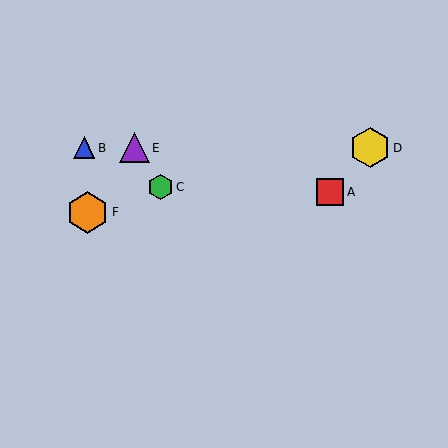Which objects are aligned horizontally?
Objects B, D, E are aligned horizontally.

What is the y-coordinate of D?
Object D is at y≈148.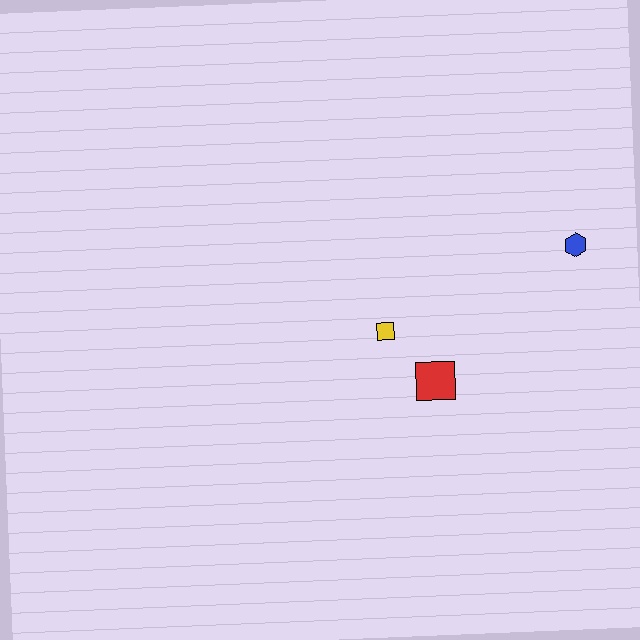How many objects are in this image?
There are 3 objects.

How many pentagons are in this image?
There are no pentagons.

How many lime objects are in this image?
There are no lime objects.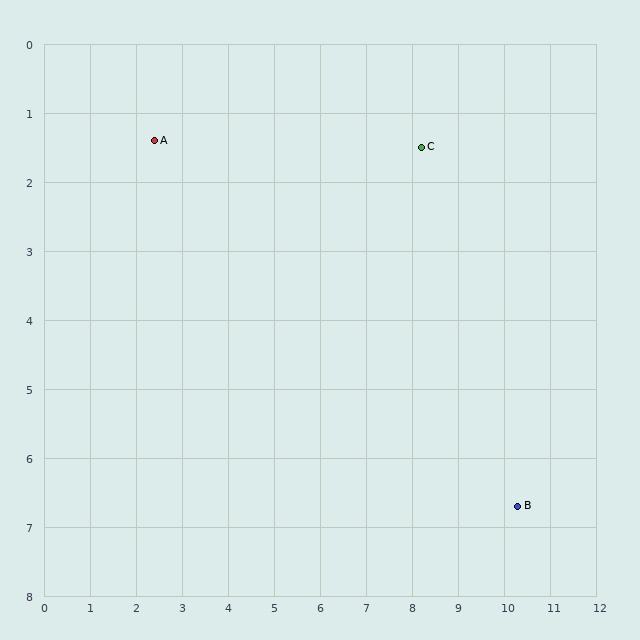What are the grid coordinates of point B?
Point B is at approximately (10.3, 6.7).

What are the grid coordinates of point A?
Point A is at approximately (2.4, 1.4).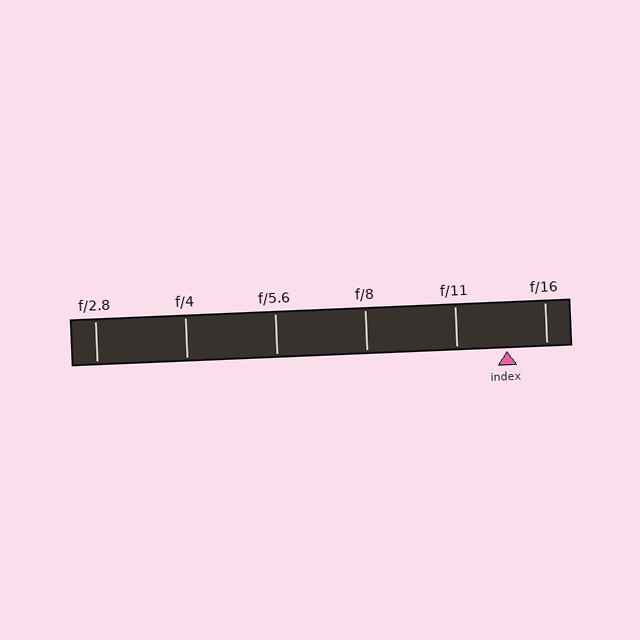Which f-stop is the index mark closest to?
The index mark is closest to f/16.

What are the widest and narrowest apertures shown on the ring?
The widest aperture shown is f/2.8 and the narrowest is f/16.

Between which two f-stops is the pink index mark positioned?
The index mark is between f/11 and f/16.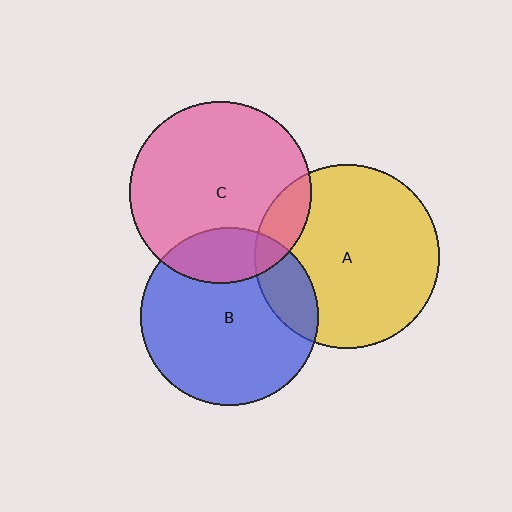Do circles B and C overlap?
Yes.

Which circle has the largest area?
Circle A (yellow).